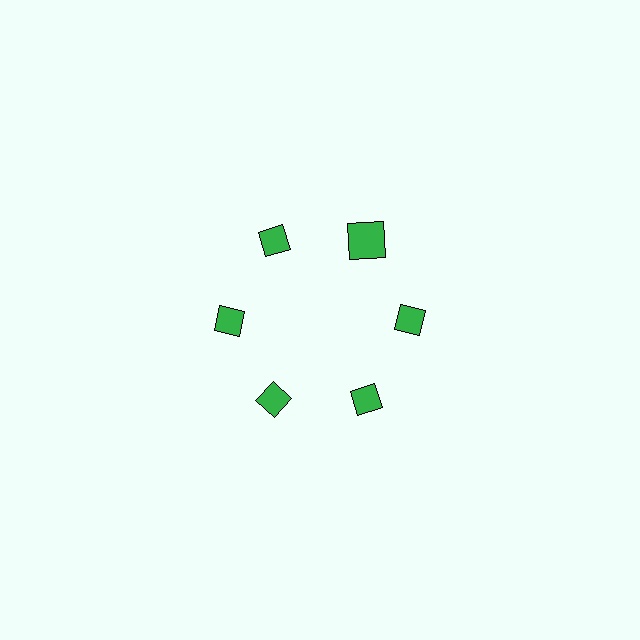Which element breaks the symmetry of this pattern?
The green square at roughly the 1 o'clock position breaks the symmetry. All other shapes are green diamonds.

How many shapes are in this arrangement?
There are 6 shapes arranged in a ring pattern.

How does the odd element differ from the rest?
It has a different shape: square instead of diamond.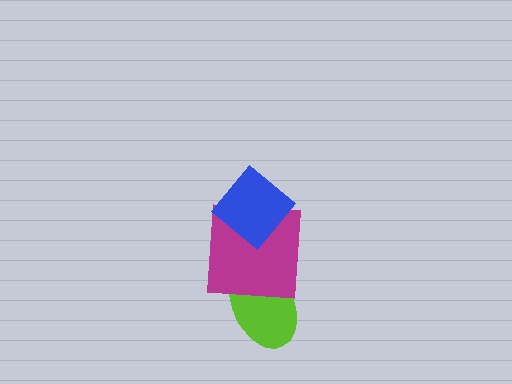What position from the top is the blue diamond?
The blue diamond is 1st from the top.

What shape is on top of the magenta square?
The blue diamond is on top of the magenta square.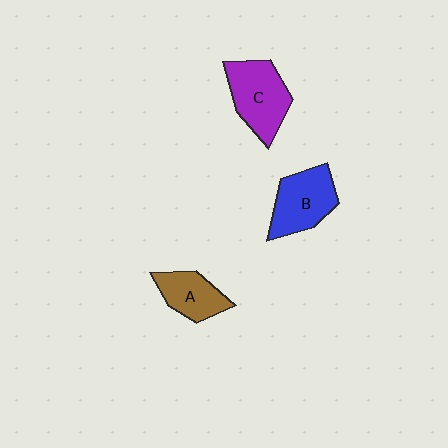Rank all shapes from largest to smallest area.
From largest to smallest: C (purple), B (blue), A (brown).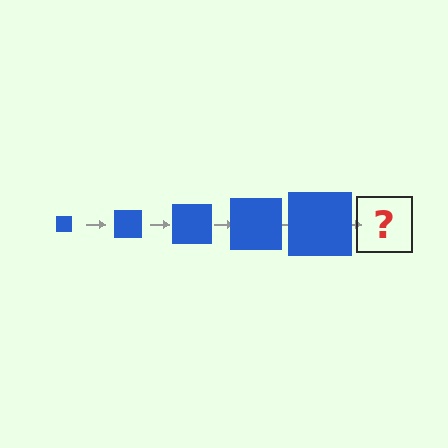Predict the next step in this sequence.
The next step is a blue square, larger than the previous one.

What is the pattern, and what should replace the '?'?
The pattern is that the square gets progressively larger each step. The '?' should be a blue square, larger than the previous one.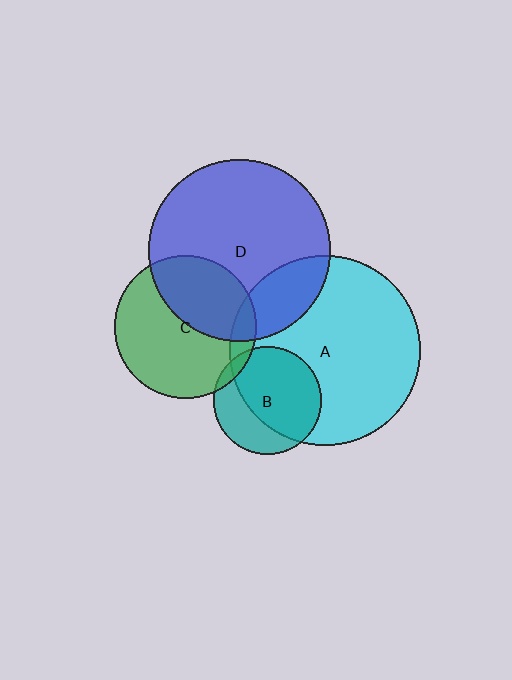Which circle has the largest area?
Circle A (cyan).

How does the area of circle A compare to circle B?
Approximately 3.1 times.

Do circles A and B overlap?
Yes.